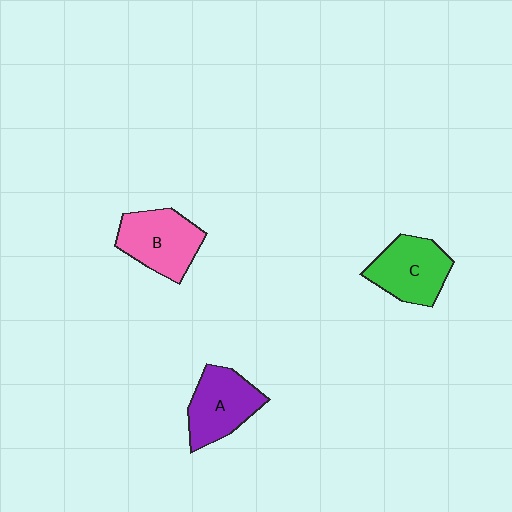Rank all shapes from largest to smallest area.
From largest to smallest: B (pink), C (green), A (purple).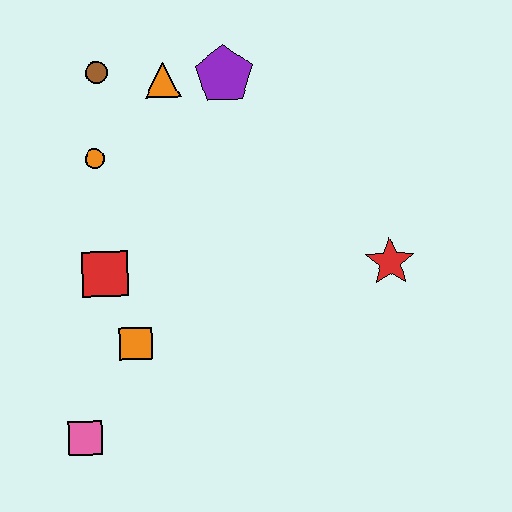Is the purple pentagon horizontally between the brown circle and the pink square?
No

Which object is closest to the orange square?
The red square is closest to the orange square.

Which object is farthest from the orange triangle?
The pink square is farthest from the orange triangle.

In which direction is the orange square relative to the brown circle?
The orange square is below the brown circle.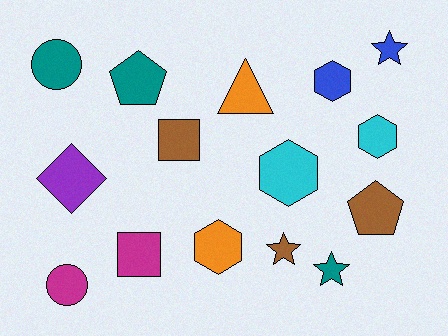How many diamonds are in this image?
There is 1 diamond.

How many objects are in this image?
There are 15 objects.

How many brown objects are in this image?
There are 3 brown objects.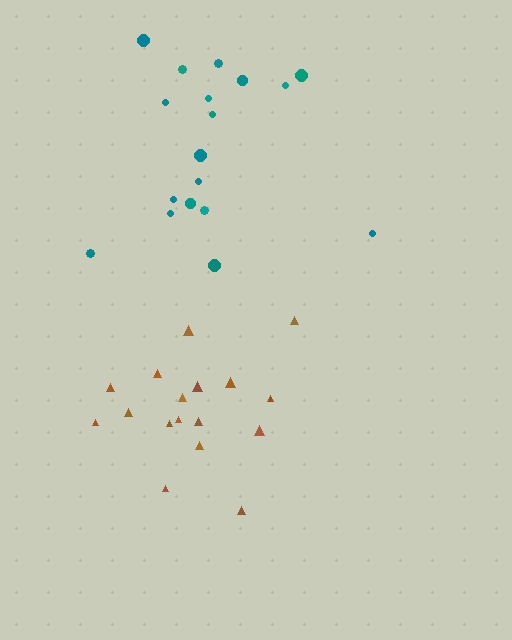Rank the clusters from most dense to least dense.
brown, teal.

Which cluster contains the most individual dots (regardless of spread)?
Teal (18).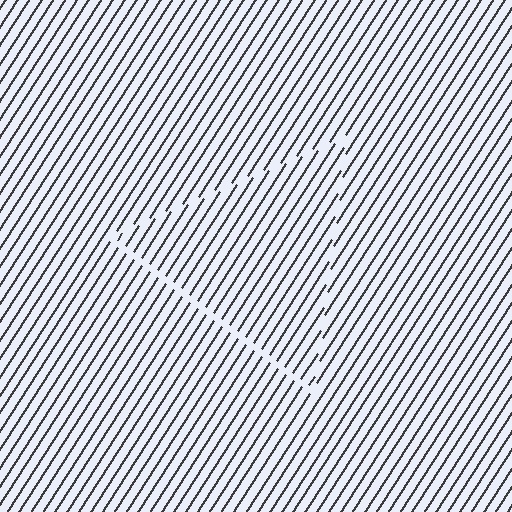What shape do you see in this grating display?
An illusory triangle. The interior of the shape contains the same grating, shifted by half a period — the contour is defined by the phase discontinuity where line-ends from the inner and outer gratings abut.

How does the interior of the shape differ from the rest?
The interior of the shape contains the same grating, shifted by half a period — the contour is defined by the phase discontinuity where line-ends from the inner and outer gratings abut.